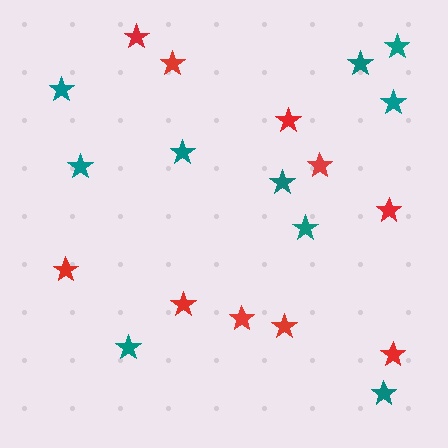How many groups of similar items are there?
There are 2 groups: one group of red stars (10) and one group of teal stars (10).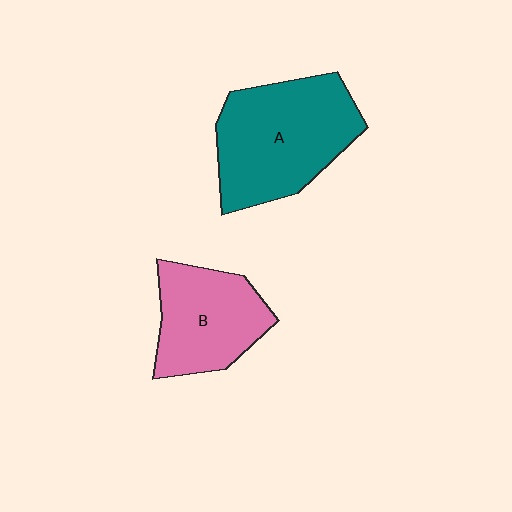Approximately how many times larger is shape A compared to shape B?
Approximately 1.4 times.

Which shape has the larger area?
Shape A (teal).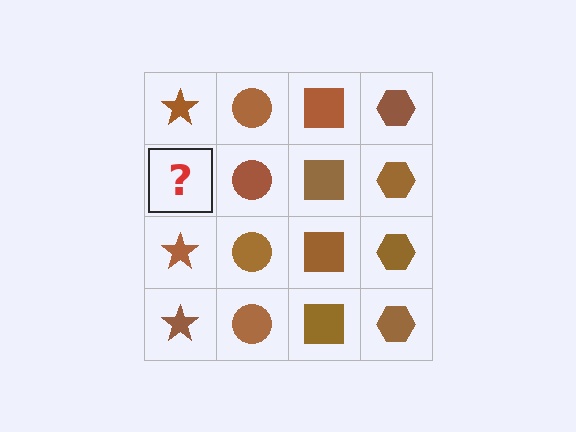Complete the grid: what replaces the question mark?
The question mark should be replaced with a brown star.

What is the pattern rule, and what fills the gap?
The rule is that each column has a consistent shape. The gap should be filled with a brown star.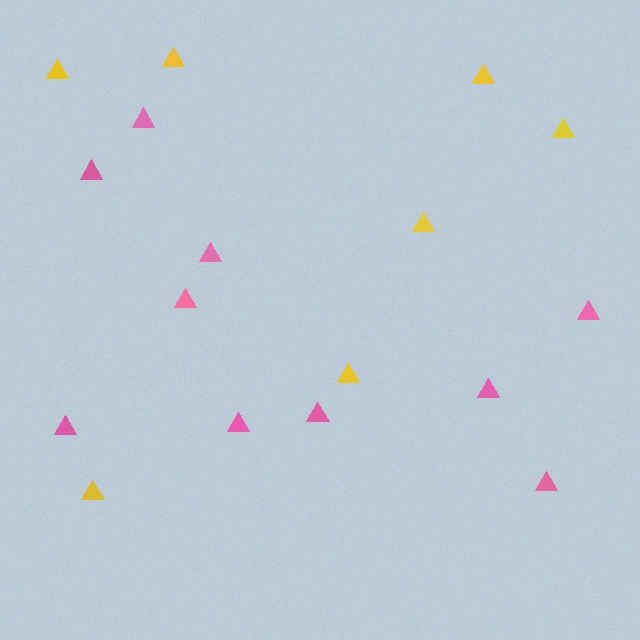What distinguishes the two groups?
There are 2 groups: one group of yellow triangles (7) and one group of pink triangles (10).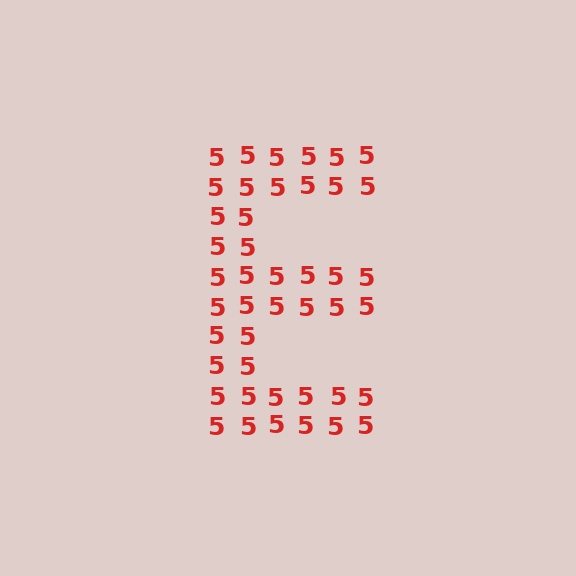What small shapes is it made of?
It is made of small digit 5's.